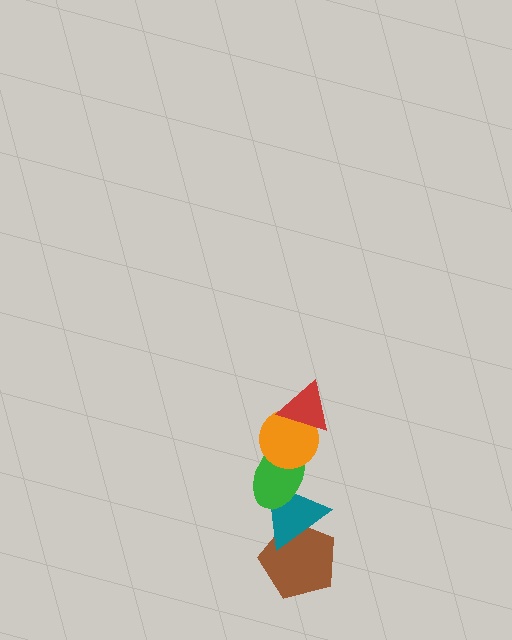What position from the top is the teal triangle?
The teal triangle is 4th from the top.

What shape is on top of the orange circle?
The red triangle is on top of the orange circle.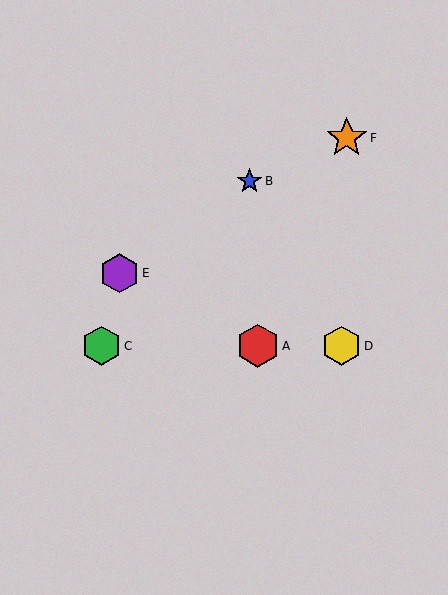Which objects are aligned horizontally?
Objects A, C, D are aligned horizontally.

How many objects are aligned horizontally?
3 objects (A, C, D) are aligned horizontally.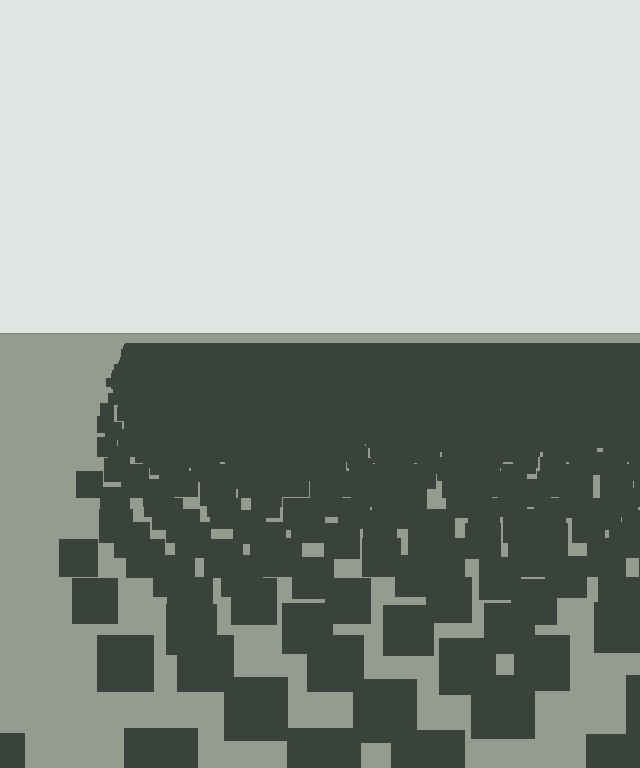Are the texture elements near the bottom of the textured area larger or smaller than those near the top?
Larger. Near the bottom, elements are closer to the viewer and appear at a bigger on-screen size.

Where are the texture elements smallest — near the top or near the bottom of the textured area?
Near the top.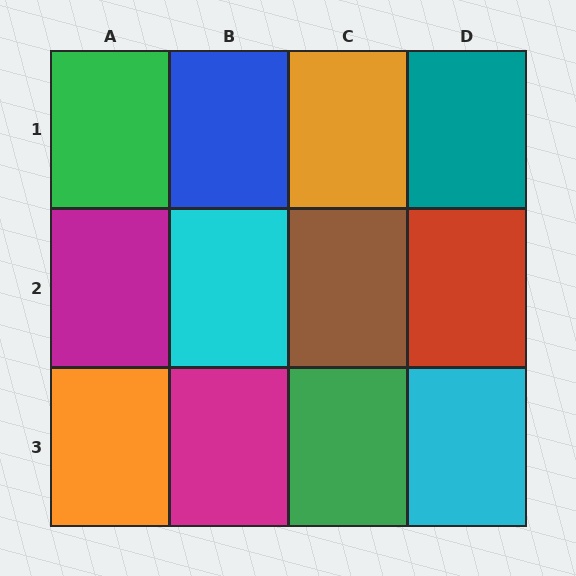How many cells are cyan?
2 cells are cyan.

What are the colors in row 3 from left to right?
Orange, magenta, green, cyan.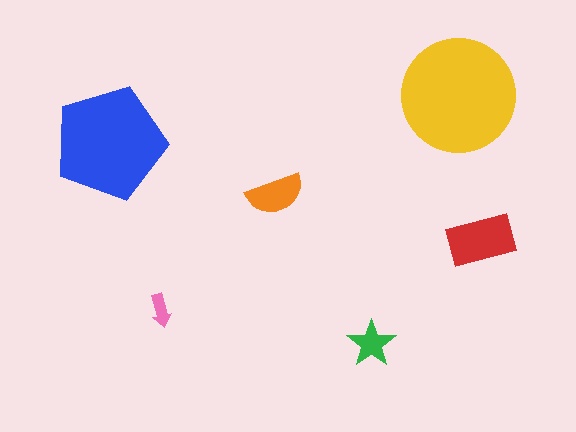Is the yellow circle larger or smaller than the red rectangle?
Larger.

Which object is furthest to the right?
The red rectangle is rightmost.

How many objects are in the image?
There are 6 objects in the image.